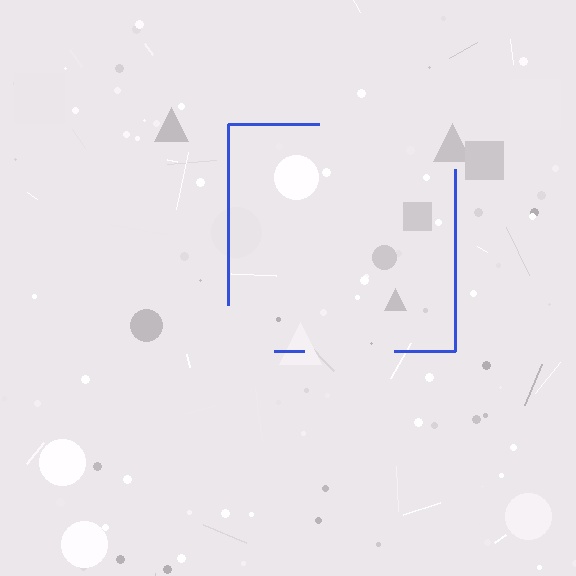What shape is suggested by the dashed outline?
The dashed outline suggests a square.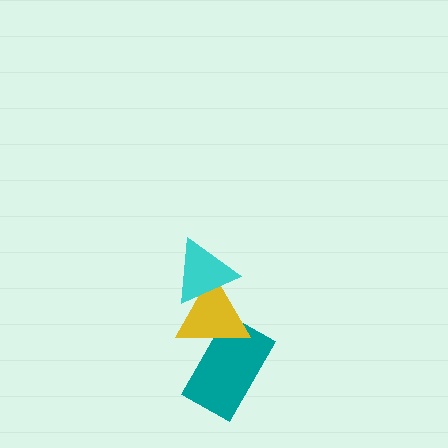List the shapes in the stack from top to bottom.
From top to bottom: the cyan triangle, the yellow triangle, the teal rectangle.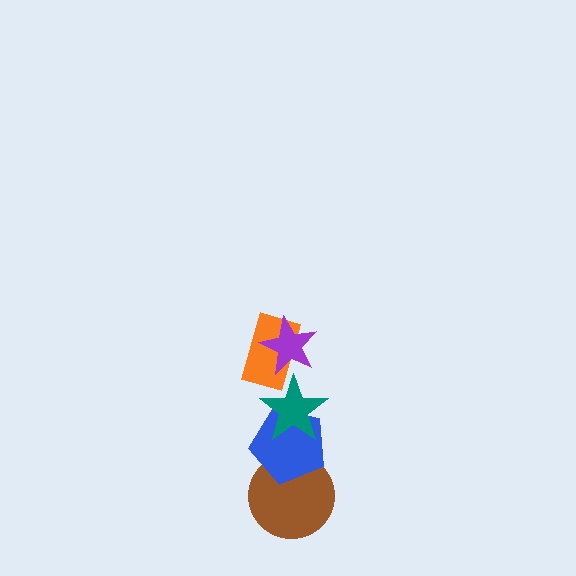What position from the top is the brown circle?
The brown circle is 5th from the top.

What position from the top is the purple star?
The purple star is 1st from the top.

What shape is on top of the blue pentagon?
The teal star is on top of the blue pentagon.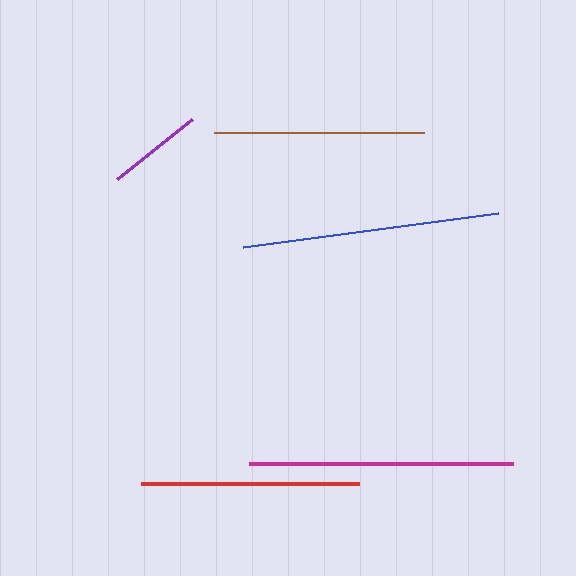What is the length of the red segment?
The red segment is approximately 218 pixels long.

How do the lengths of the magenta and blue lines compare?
The magenta and blue lines are approximately the same length.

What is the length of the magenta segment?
The magenta segment is approximately 264 pixels long.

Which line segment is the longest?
The magenta line is the longest at approximately 264 pixels.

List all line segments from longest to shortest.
From longest to shortest: magenta, blue, red, brown, purple.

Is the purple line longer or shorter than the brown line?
The brown line is longer than the purple line.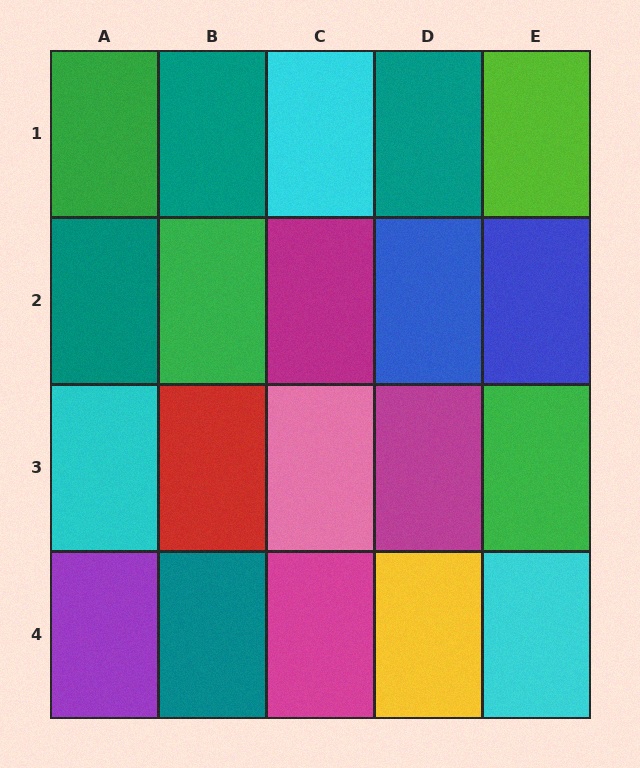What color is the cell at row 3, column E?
Green.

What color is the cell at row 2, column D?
Blue.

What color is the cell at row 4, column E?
Cyan.